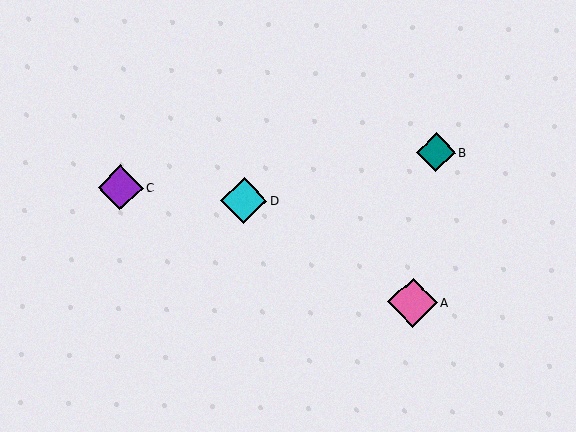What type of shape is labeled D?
Shape D is a cyan diamond.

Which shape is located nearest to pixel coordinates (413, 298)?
The pink diamond (labeled A) at (413, 302) is nearest to that location.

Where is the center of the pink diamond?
The center of the pink diamond is at (413, 302).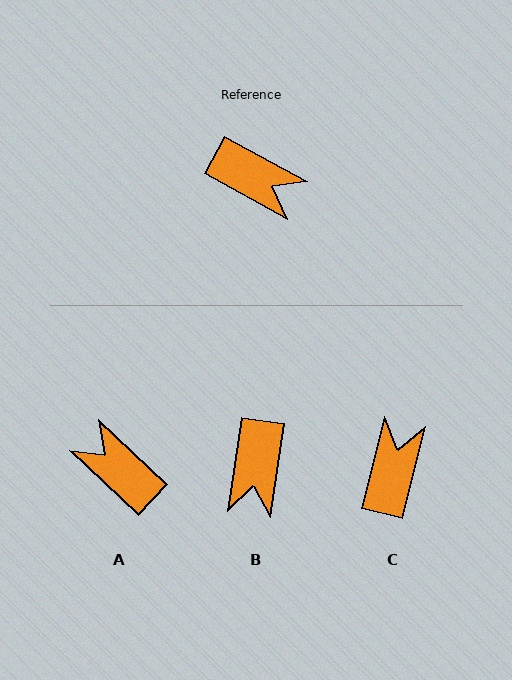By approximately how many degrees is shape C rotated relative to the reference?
Approximately 105 degrees counter-clockwise.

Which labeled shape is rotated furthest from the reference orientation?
A, about 165 degrees away.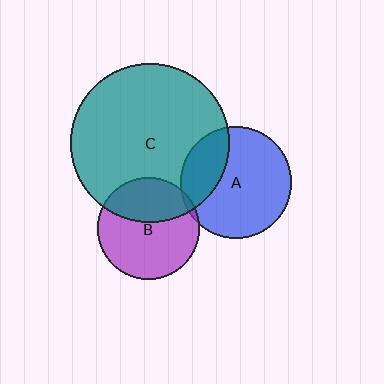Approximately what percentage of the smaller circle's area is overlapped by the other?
Approximately 25%.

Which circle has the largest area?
Circle C (teal).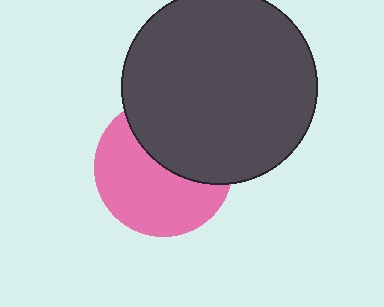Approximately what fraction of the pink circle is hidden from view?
Roughly 43% of the pink circle is hidden behind the dark gray circle.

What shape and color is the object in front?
The object in front is a dark gray circle.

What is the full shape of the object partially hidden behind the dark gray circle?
The partially hidden object is a pink circle.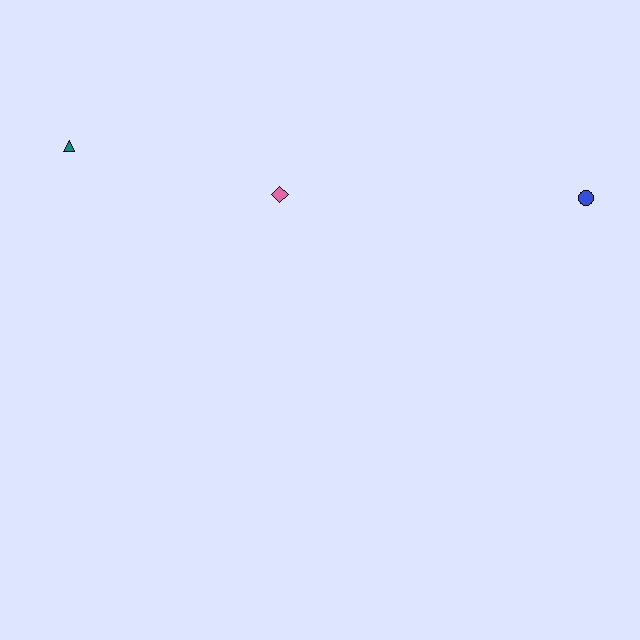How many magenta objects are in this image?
There are no magenta objects.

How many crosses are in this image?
There are no crosses.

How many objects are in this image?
There are 3 objects.